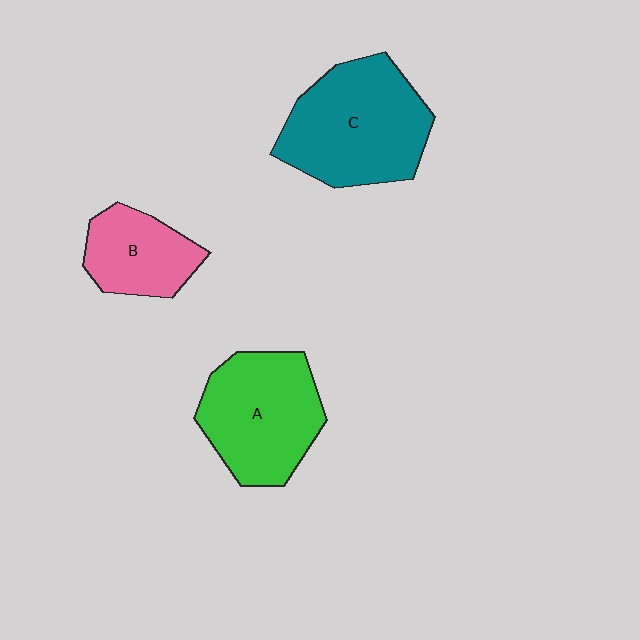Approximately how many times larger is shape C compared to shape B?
Approximately 1.8 times.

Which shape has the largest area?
Shape C (teal).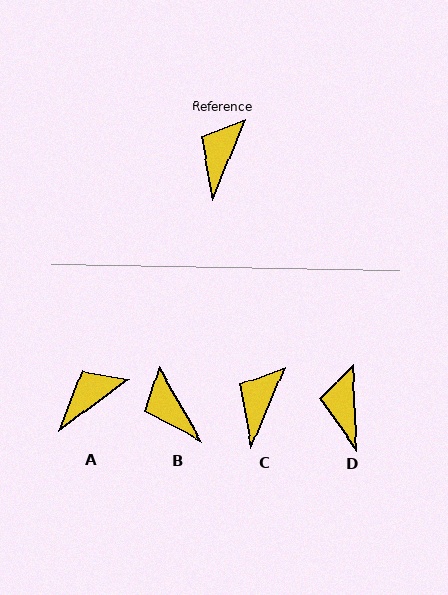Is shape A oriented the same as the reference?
No, it is off by about 31 degrees.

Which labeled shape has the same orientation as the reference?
C.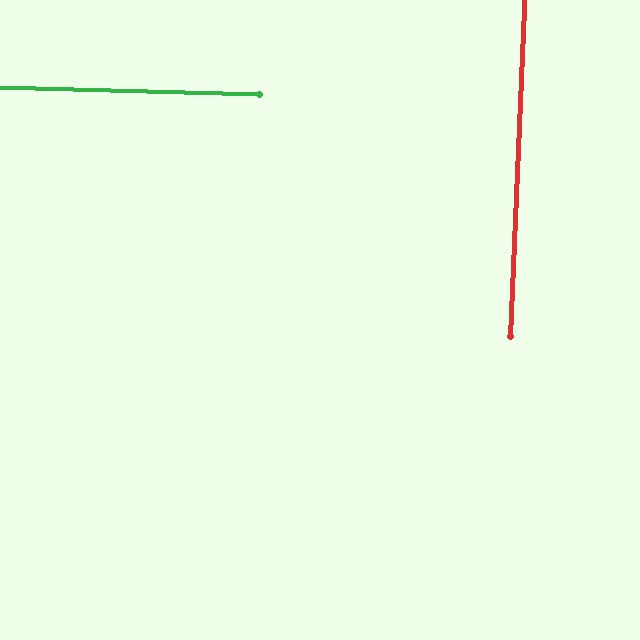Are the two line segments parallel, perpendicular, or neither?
Perpendicular — they meet at approximately 89°.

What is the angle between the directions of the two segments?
Approximately 89 degrees.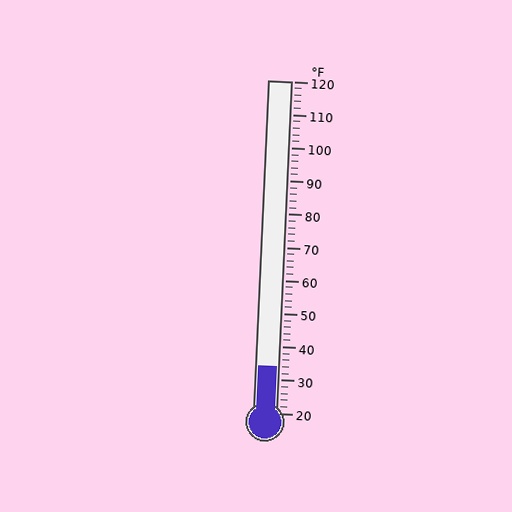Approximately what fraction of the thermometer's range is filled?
The thermometer is filled to approximately 15% of its range.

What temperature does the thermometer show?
The thermometer shows approximately 34°F.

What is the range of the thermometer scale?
The thermometer scale ranges from 20°F to 120°F.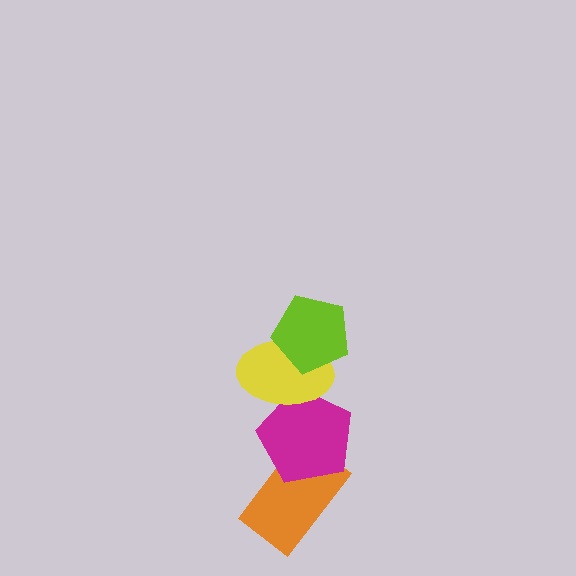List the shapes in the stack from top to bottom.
From top to bottom: the lime pentagon, the yellow ellipse, the magenta pentagon, the orange rectangle.